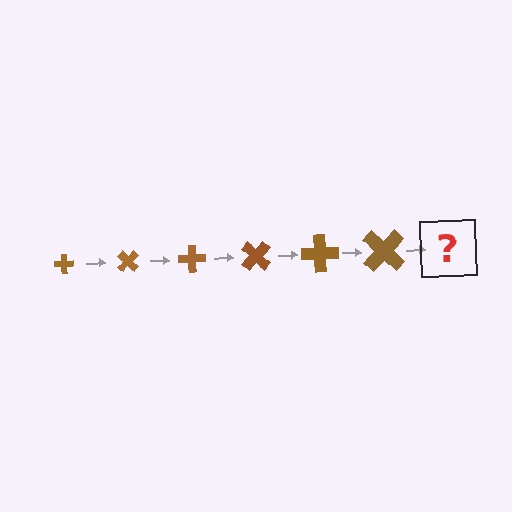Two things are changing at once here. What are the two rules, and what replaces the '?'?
The two rules are that the cross grows larger each step and it rotates 45 degrees each step. The '?' should be a cross, larger than the previous one and rotated 270 degrees from the start.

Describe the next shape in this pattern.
It should be a cross, larger than the previous one and rotated 270 degrees from the start.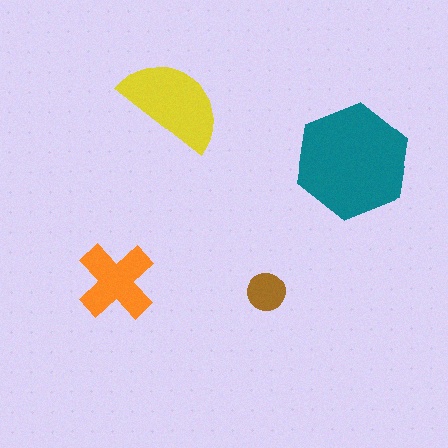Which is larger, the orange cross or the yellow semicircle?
The yellow semicircle.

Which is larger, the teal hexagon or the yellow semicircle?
The teal hexagon.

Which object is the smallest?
The brown circle.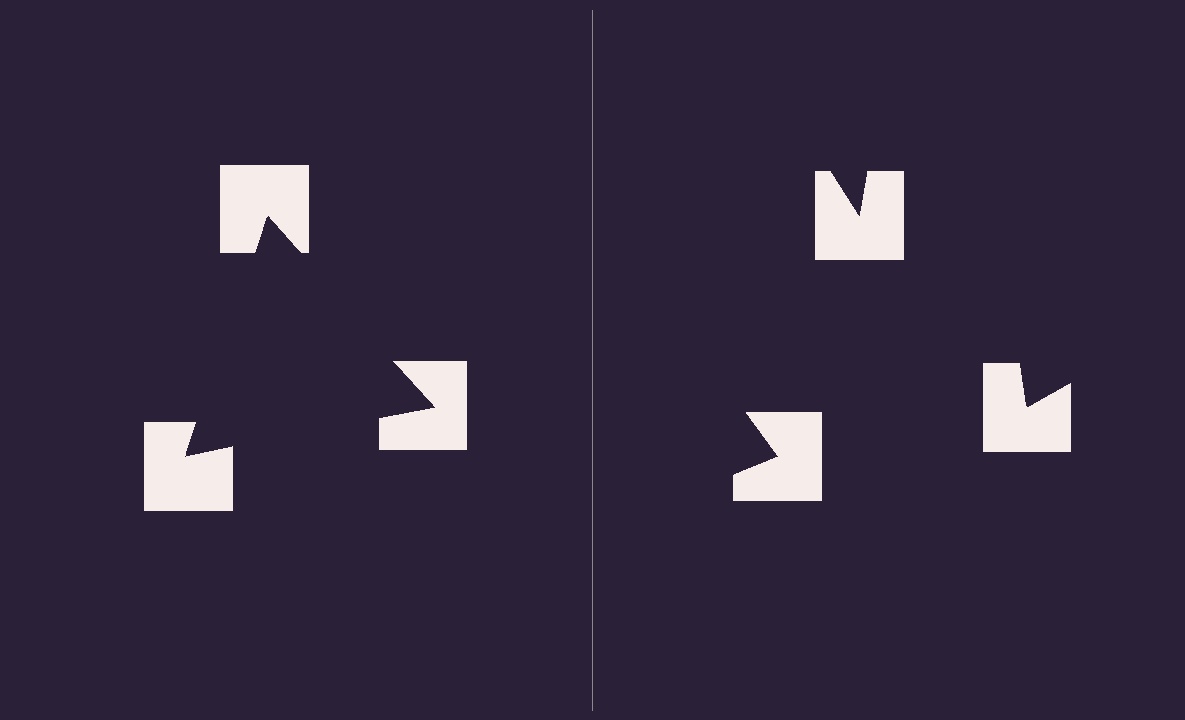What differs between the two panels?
The notched squares are positioned identically on both sides; only the wedge orientations differ. On the left they align to a triangle; on the right they are misaligned.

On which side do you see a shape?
An illusory triangle appears on the left side. On the right side the wedge cuts are rotated, so no coherent shape forms.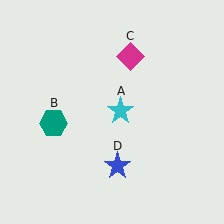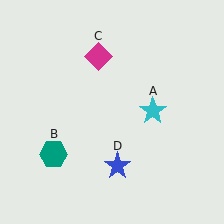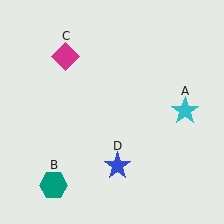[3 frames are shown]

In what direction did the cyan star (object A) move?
The cyan star (object A) moved right.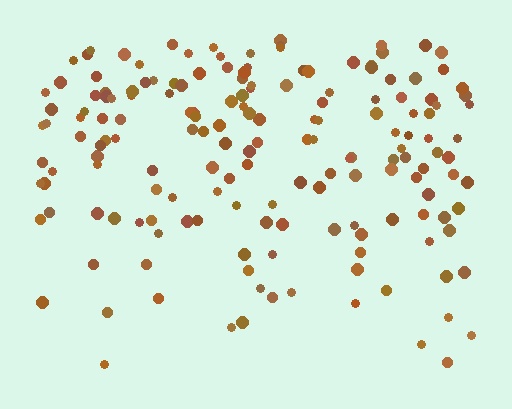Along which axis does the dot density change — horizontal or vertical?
Vertical.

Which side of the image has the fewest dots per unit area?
The bottom.